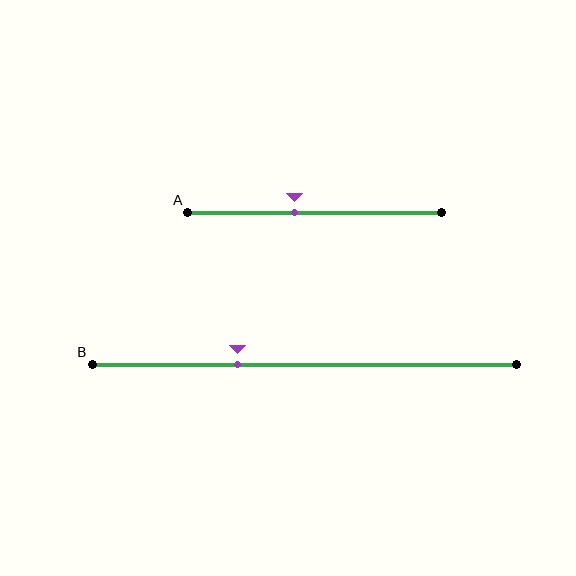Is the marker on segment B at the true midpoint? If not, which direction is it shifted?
No, the marker on segment B is shifted to the left by about 16% of the segment length.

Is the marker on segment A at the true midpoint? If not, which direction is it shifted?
No, the marker on segment A is shifted to the left by about 8% of the segment length.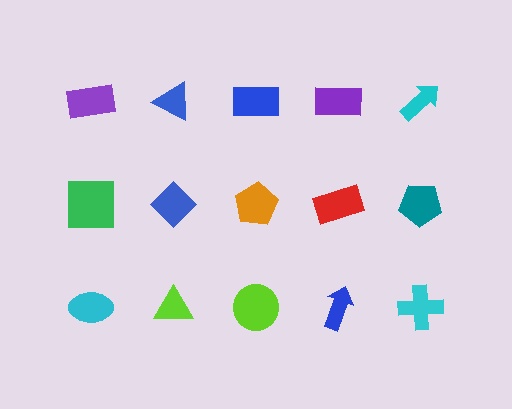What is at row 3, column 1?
A cyan ellipse.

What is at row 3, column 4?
A blue arrow.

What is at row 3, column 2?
A lime triangle.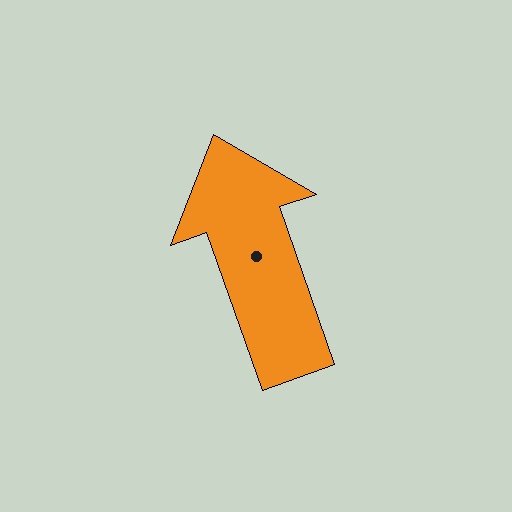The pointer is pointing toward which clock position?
Roughly 11 o'clock.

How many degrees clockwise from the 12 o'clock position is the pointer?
Approximately 341 degrees.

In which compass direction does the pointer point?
North.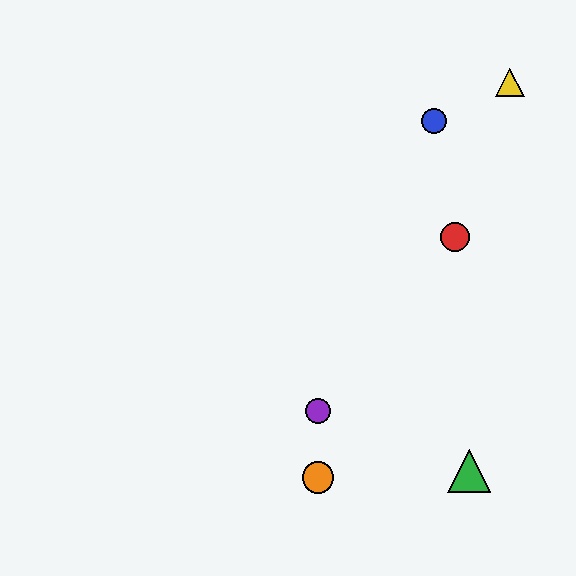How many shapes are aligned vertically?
2 shapes (the purple circle, the orange circle) are aligned vertically.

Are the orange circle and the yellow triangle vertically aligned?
No, the orange circle is at x≈318 and the yellow triangle is at x≈510.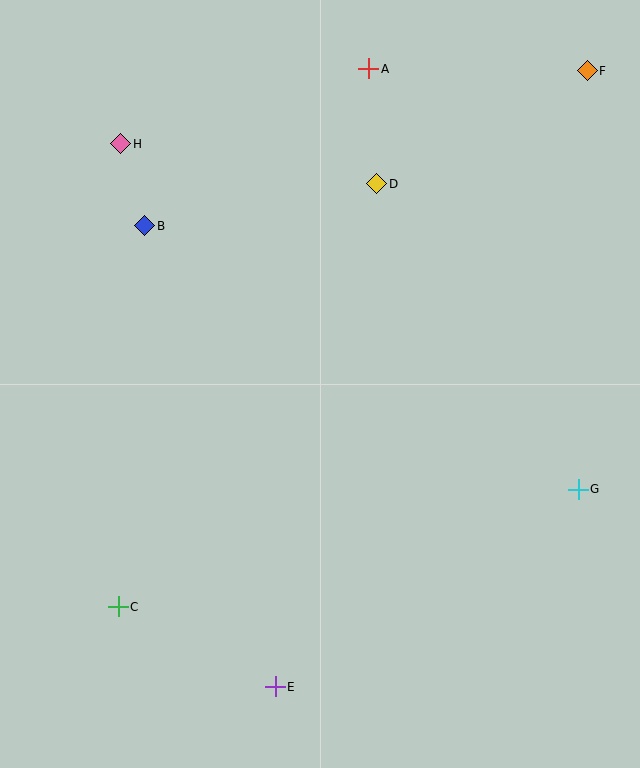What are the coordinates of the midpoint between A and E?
The midpoint between A and E is at (322, 378).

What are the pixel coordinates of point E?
Point E is at (275, 687).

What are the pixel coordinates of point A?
Point A is at (369, 69).